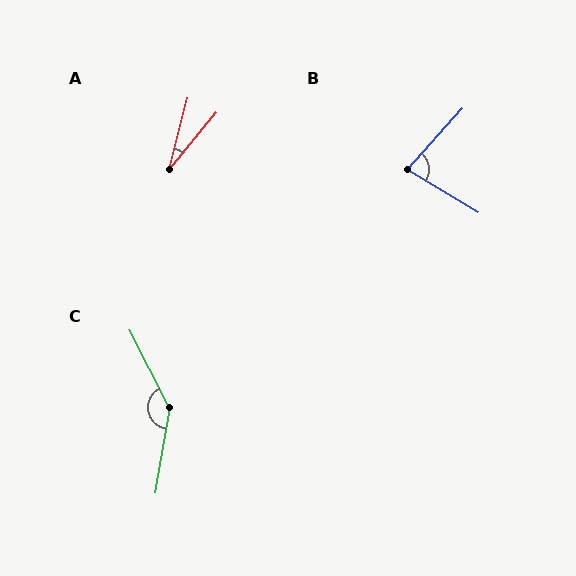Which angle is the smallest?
A, at approximately 25 degrees.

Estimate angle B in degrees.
Approximately 79 degrees.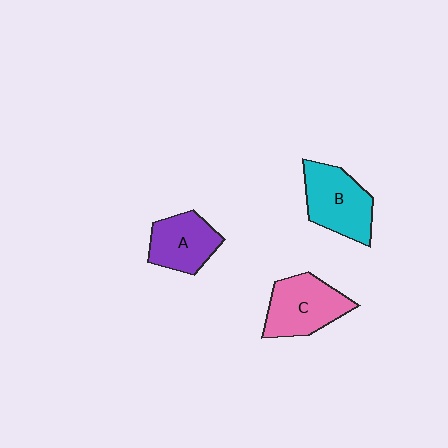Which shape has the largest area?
Shape B (cyan).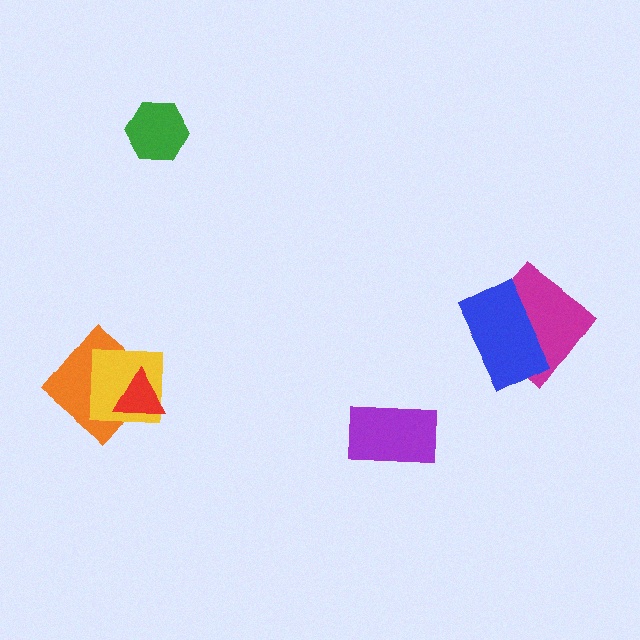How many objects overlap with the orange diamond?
2 objects overlap with the orange diamond.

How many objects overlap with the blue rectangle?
1 object overlaps with the blue rectangle.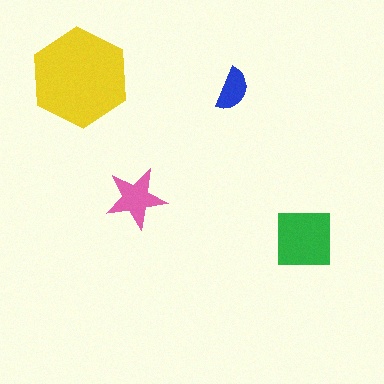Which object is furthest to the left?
The yellow hexagon is leftmost.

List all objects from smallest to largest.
The blue semicircle, the pink star, the green square, the yellow hexagon.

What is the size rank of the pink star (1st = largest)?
3rd.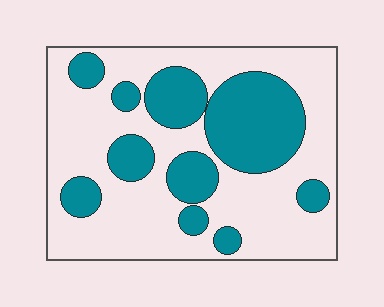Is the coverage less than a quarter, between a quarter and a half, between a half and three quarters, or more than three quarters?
Between a quarter and a half.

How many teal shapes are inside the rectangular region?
10.